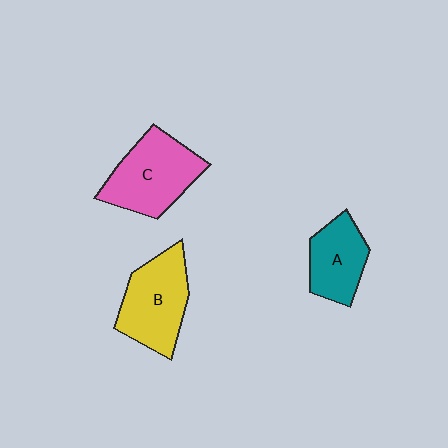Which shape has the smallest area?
Shape A (teal).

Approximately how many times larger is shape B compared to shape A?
Approximately 1.3 times.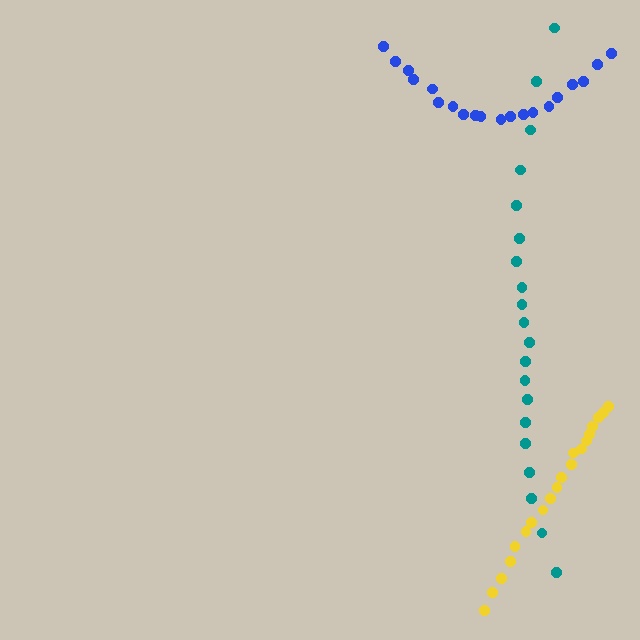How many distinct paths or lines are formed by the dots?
There are 3 distinct paths.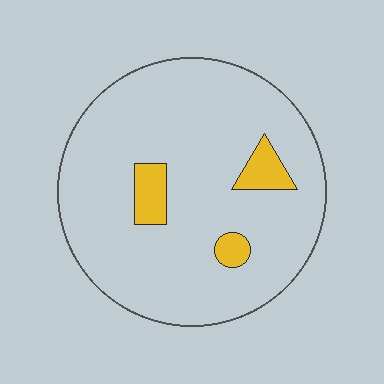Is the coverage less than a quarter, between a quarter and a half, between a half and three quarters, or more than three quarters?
Less than a quarter.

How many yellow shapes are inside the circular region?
3.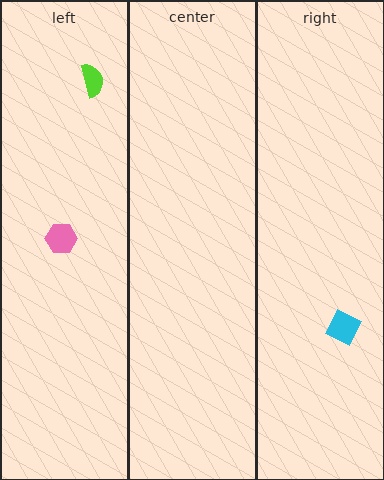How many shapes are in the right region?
1.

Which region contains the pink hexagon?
The left region.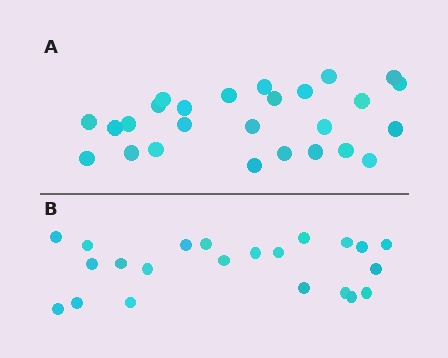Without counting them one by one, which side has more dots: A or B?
Region A (the top region) has more dots.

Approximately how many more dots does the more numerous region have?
Region A has about 4 more dots than region B.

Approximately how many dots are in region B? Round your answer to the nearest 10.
About 20 dots. (The exact count is 22, which rounds to 20.)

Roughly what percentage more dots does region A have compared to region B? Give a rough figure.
About 20% more.